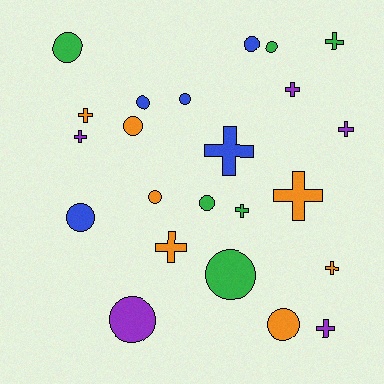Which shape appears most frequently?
Circle, with 12 objects.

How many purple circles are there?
There is 1 purple circle.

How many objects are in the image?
There are 23 objects.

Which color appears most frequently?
Orange, with 7 objects.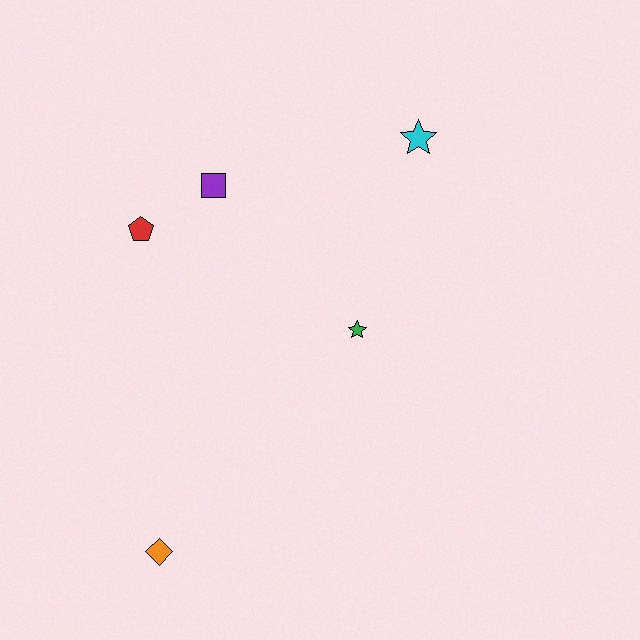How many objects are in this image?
There are 5 objects.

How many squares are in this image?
There is 1 square.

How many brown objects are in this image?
There are no brown objects.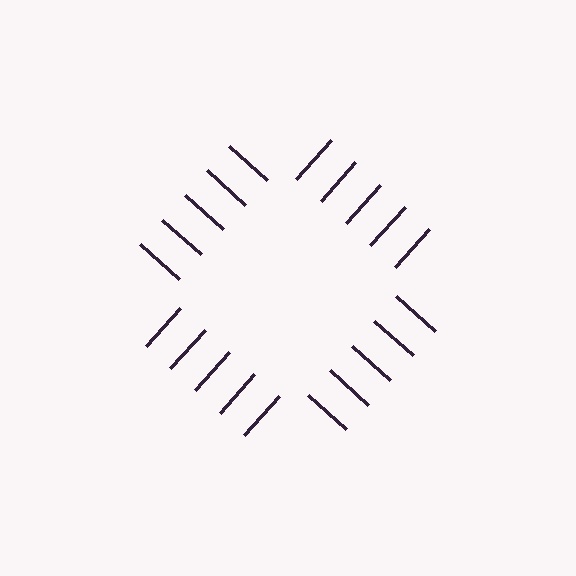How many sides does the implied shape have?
4 sides — the line-ends trace a square.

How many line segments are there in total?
20 — 5 along each of the 4 edges.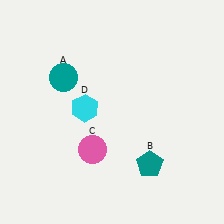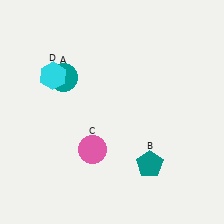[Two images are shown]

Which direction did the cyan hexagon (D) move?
The cyan hexagon (D) moved up.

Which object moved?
The cyan hexagon (D) moved up.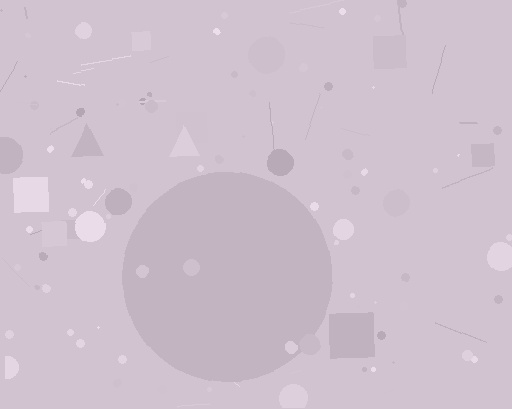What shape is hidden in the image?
A circle is hidden in the image.